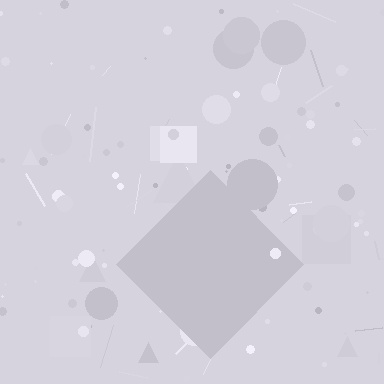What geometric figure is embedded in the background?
A diamond is embedded in the background.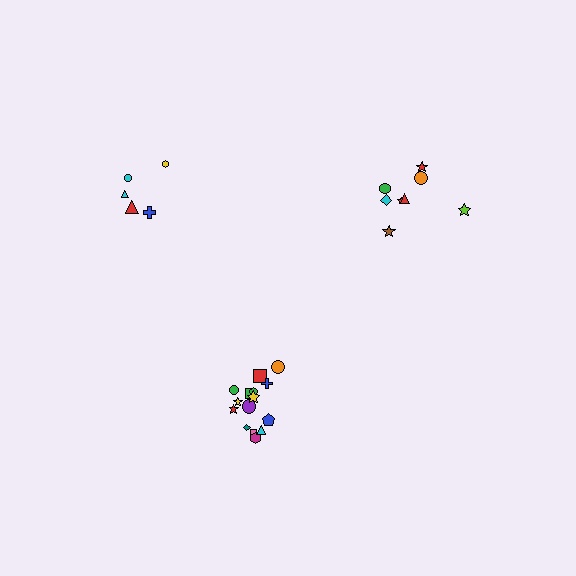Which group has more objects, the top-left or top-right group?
The top-right group.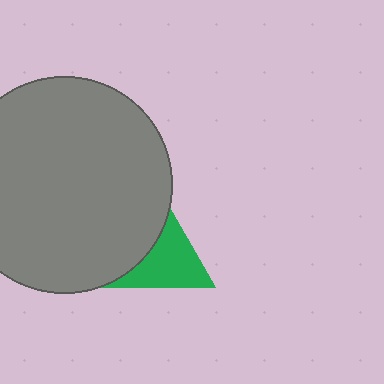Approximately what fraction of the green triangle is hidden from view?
Roughly 49% of the green triangle is hidden behind the gray circle.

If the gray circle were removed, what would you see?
You would see the complete green triangle.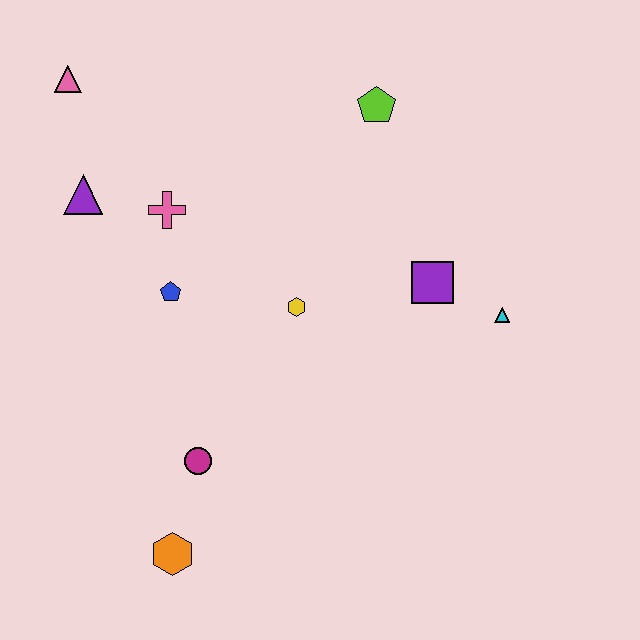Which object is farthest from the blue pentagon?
The cyan triangle is farthest from the blue pentagon.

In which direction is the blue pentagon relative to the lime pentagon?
The blue pentagon is to the left of the lime pentagon.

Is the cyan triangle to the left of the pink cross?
No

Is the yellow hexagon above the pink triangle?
No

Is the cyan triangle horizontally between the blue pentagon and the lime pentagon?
No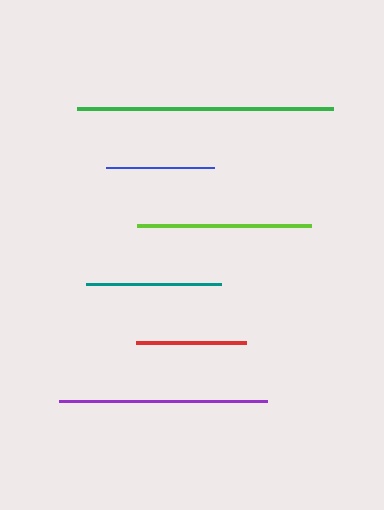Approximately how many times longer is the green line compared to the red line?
The green line is approximately 2.3 times the length of the red line.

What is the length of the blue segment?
The blue segment is approximately 107 pixels long.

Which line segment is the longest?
The green line is the longest at approximately 256 pixels.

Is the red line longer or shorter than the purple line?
The purple line is longer than the red line.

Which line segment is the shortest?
The blue line is the shortest at approximately 107 pixels.